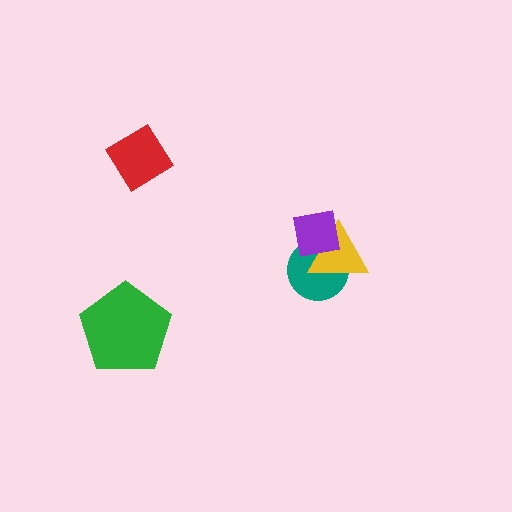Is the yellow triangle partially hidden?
Yes, it is partially covered by another shape.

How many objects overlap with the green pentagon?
0 objects overlap with the green pentagon.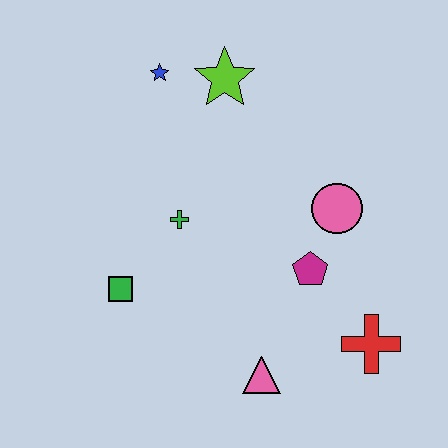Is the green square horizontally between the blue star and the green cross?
No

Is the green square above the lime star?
No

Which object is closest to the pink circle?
The magenta pentagon is closest to the pink circle.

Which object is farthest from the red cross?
The blue star is farthest from the red cross.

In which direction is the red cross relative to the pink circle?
The red cross is below the pink circle.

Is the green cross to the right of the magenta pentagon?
No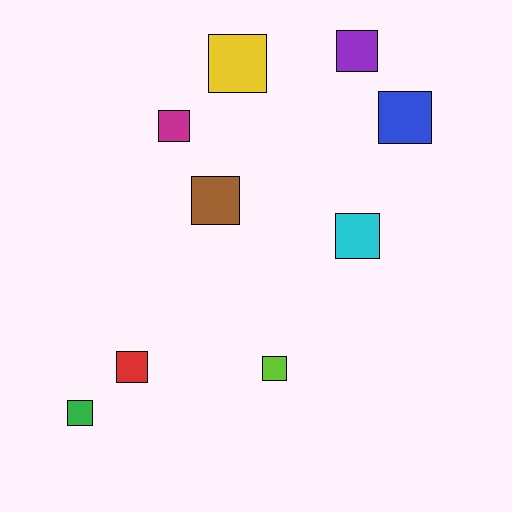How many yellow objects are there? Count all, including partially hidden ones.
There is 1 yellow object.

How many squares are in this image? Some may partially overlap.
There are 9 squares.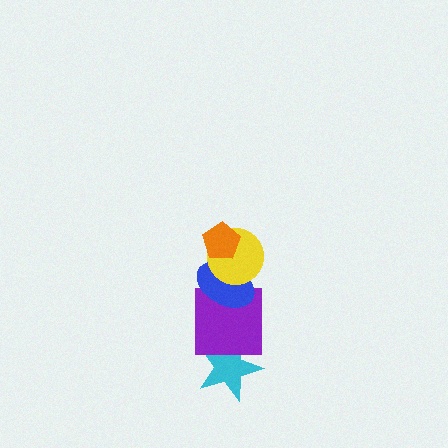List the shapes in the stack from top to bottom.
From top to bottom: the orange pentagon, the yellow circle, the blue ellipse, the purple square, the cyan star.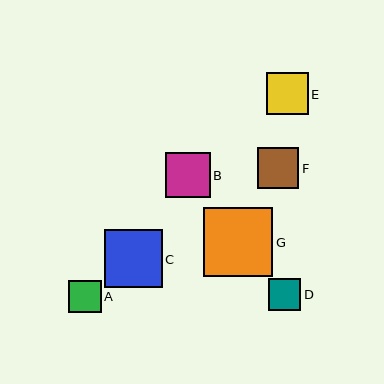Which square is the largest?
Square G is the largest with a size of approximately 70 pixels.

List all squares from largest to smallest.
From largest to smallest: G, C, B, E, F, A, D.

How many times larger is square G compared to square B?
Square G is approximately 1.6 times the size of square B.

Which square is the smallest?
Square D is the smallest with a size of approximately 32 pixels.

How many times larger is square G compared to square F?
Square G is approximately 1.7 times the size of square F.